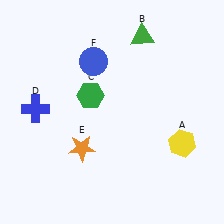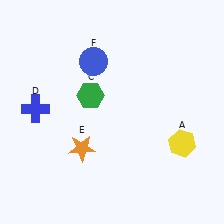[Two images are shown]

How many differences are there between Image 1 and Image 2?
There is 1 difference between the two images.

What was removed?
The green triangle (B) was removed in Image 2.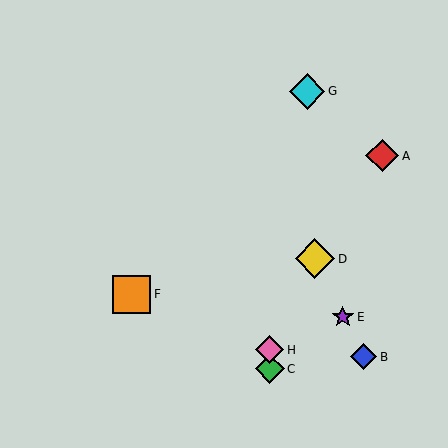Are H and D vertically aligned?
No, H is at x≈270 and D is at x≈315.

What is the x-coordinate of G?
Object G is at x≈307.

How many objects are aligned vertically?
2 objects (C, H) are aligned vertically.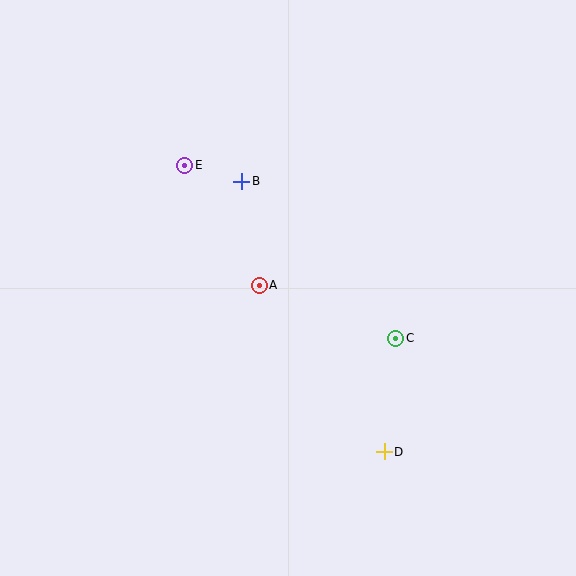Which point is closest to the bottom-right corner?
Point D is closest to the bottom-right corner.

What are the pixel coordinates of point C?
Point C is at (396, 338).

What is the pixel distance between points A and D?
The distance between A and D is 208 pixels.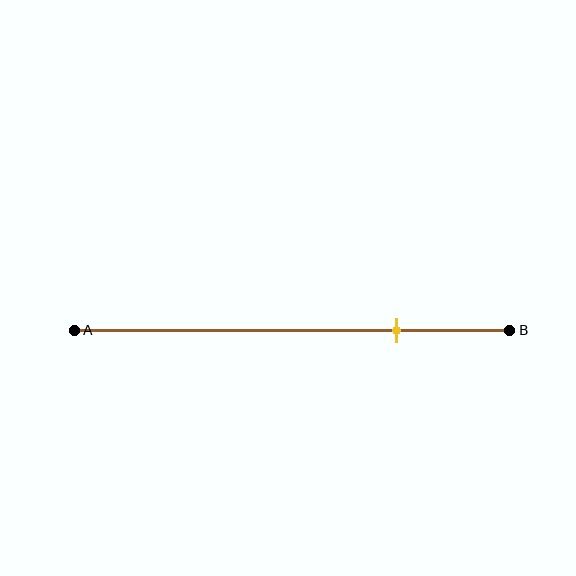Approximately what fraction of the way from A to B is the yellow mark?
The yellow mark is approximately 75% of the way from A to B.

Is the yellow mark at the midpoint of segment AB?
No, the mark is at about 75% from A, not at the 50% midpoint.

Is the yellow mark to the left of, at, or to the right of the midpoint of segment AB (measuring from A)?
The yellow mark is to the right of the midpoint of segment AB.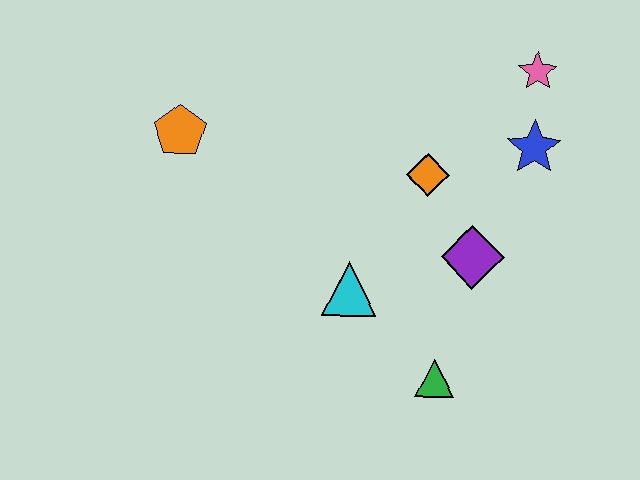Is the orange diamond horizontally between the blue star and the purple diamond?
No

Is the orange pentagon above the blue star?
Yes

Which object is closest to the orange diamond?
The purple diamond is closest to the orange diamond.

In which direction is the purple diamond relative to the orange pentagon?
The purple diamond is to the right of the orange pentagon.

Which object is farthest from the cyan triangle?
The pink star is farthest from the cyan triangle.